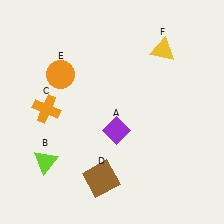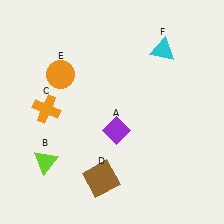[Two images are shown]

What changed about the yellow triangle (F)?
In Image 1, F is yellow. In Image 2, it changed to cyan.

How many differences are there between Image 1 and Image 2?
There is 1 difference between the two images.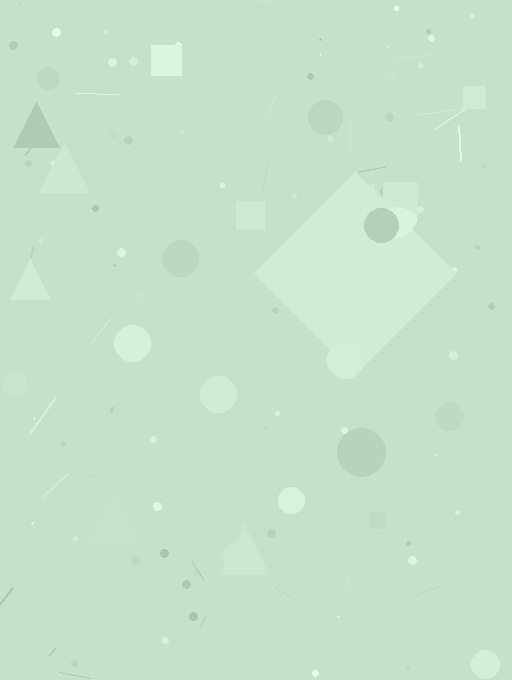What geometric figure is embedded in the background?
A diamond is embedded in the background.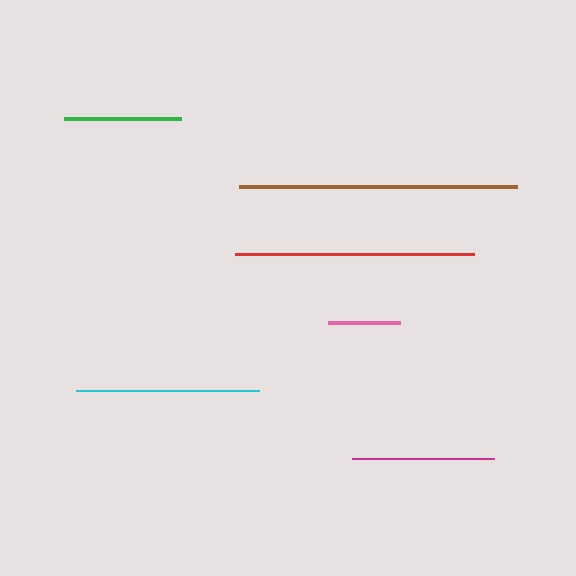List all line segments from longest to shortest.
From longest to shortest: brown, red, cyan, magenta, green, pink.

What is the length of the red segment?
The red segment is approximately 239 pixels long.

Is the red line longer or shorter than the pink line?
The red line is longer than the pink line.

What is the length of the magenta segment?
The magenta segment is approximately 142 pixels long.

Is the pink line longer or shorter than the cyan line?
The cyan line is longer than the pink line.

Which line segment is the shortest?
The pink line is the shortest at approximately 72 pixels.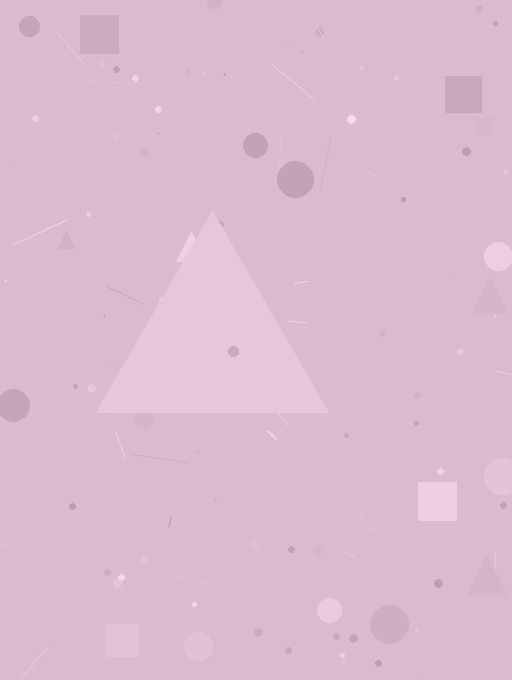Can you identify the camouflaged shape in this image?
The camouflaged shape is a triangle.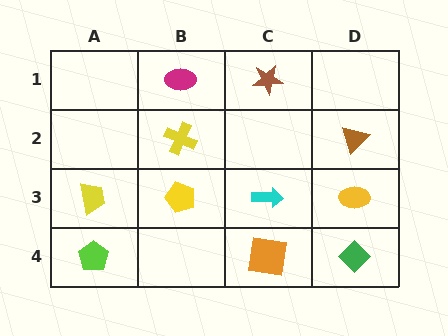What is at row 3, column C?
A cyan arrow.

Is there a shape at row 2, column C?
No, that cell is empty.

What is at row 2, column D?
A brown triangle.